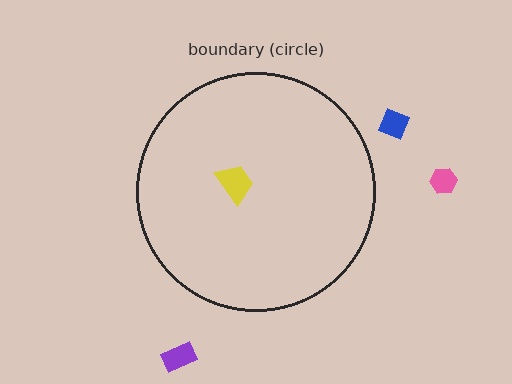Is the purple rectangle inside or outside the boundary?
Outside.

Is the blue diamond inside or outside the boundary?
Outside.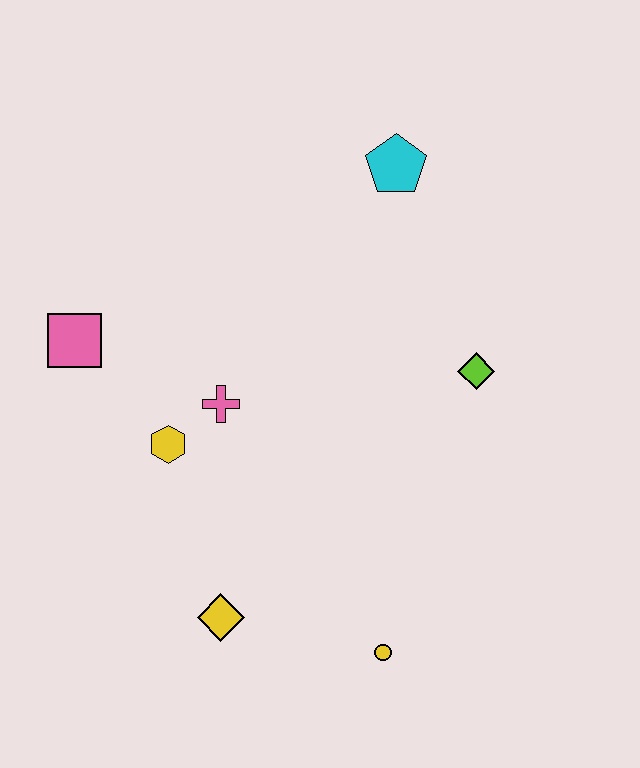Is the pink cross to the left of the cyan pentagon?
Yes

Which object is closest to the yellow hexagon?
The pink cross is closest to the yellow hexagon.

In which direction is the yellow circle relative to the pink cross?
The yellow circle is below the pink cross.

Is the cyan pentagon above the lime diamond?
Yes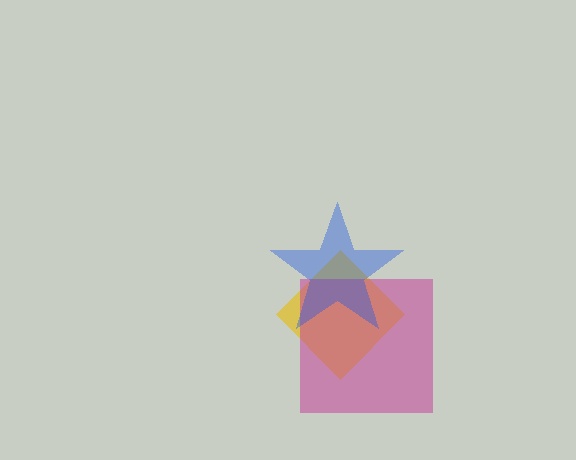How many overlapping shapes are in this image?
There are 3 overlapping shapes in the image.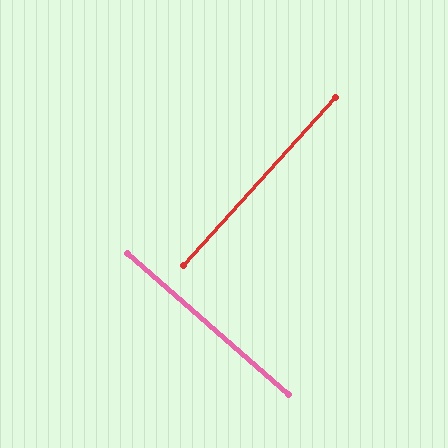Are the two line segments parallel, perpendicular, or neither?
Perpendicular — they meet at approximately 89°.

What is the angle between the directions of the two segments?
Approximately 89 degrees.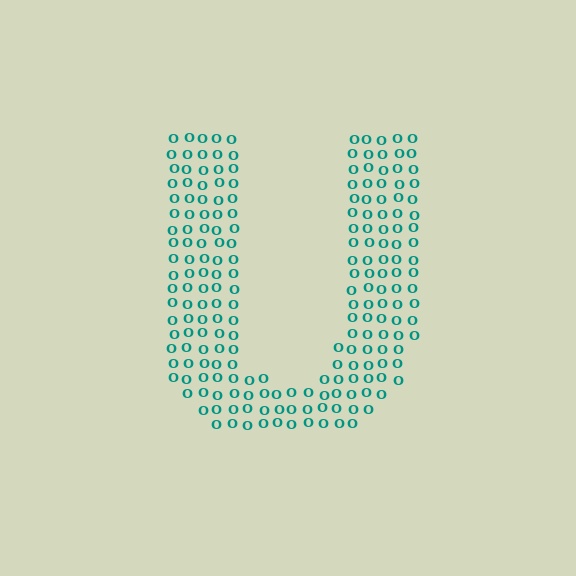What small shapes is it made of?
It is made of small letter O's.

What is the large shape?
The large shape is the letter U.